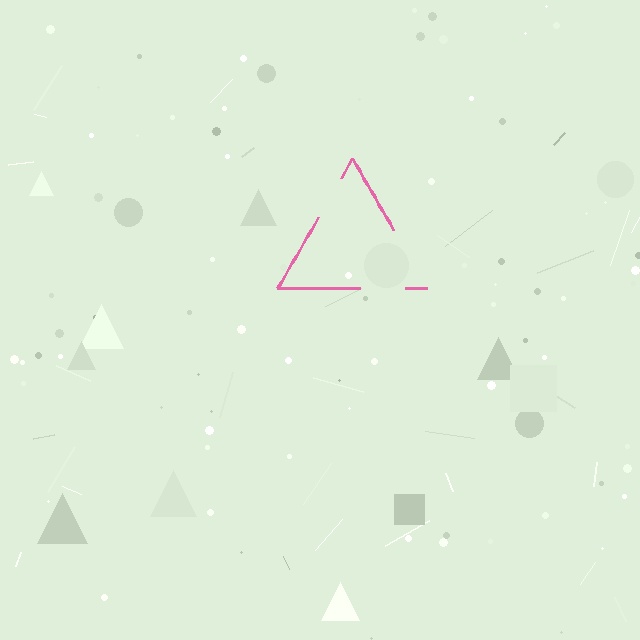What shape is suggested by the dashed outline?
The dashed outline suggests a triangle.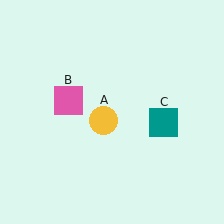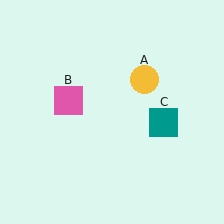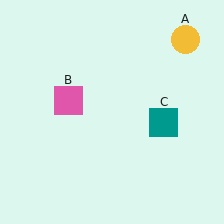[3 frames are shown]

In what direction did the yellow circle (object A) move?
The yellow circle (object A) moved up and to the right.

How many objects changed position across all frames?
1 object changed position: yellow circle (object A).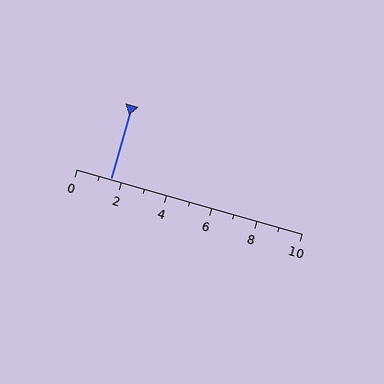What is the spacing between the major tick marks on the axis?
The major ticks are spaced 2 apart.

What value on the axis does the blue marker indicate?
The marker indicates approximately 1.5.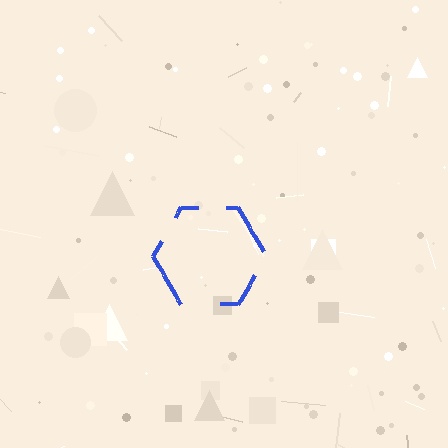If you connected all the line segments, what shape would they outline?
They would outline a hexagon.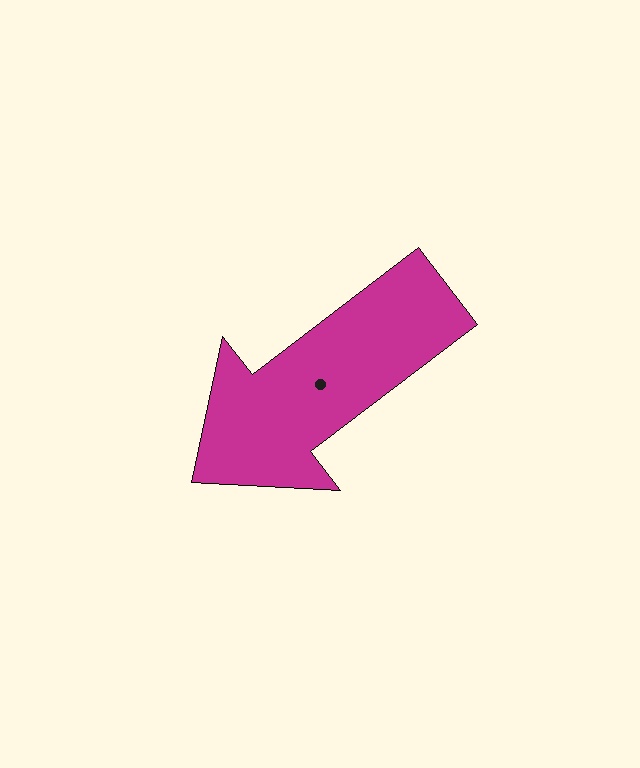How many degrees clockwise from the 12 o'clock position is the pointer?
Approximately 233 degrees.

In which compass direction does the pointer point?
Southwest.